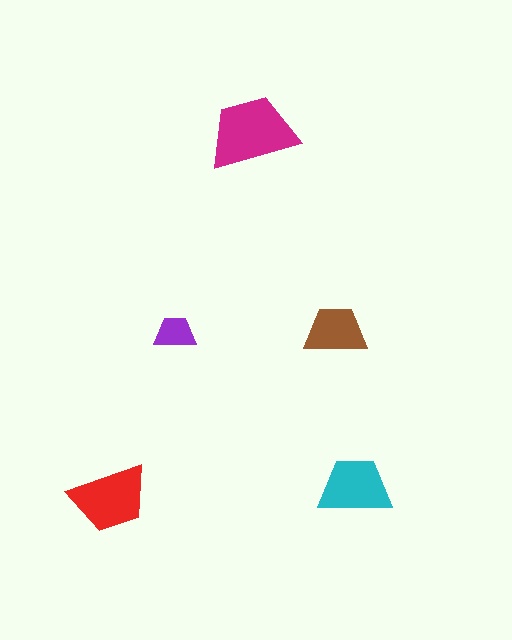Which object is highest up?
The magenta trapezoid is topmost.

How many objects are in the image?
There are 5 objects in the image.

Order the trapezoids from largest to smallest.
the magenta one, the red one, the cyan one, the brown one, the purple one.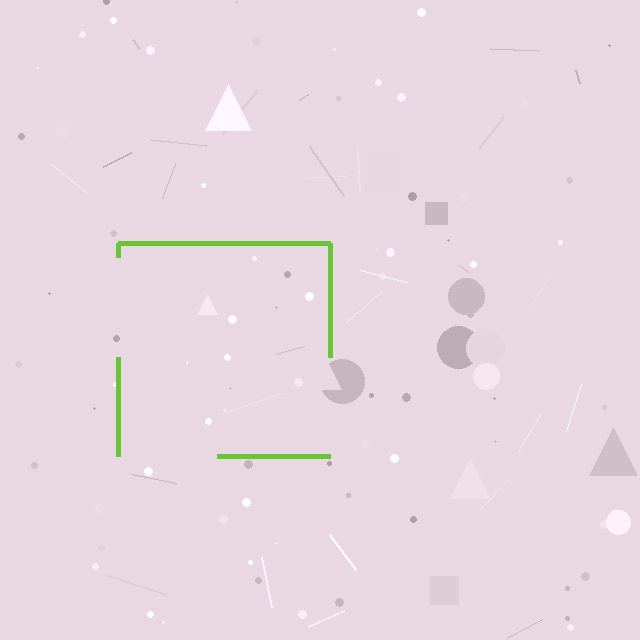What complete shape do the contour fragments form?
The contour fragments form a square.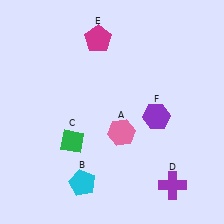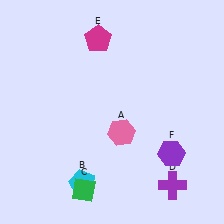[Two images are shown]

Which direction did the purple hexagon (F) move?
The purple hexagon (F) moved down.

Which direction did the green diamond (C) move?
The green diamond (C) moved down.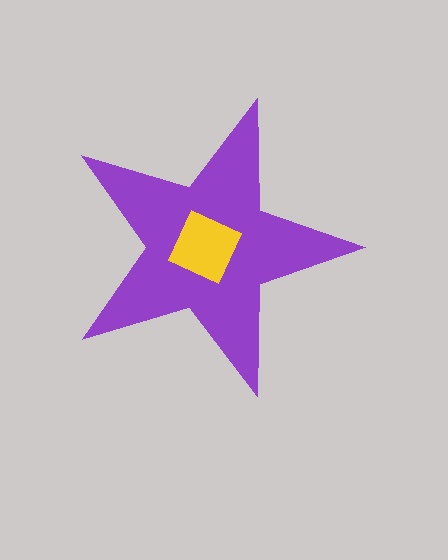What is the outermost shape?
The purple star.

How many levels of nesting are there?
2.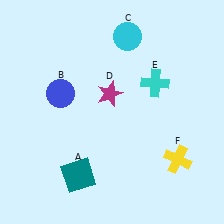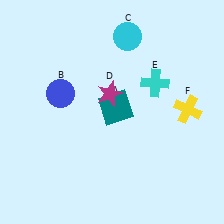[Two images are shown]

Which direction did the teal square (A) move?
The teal square (A) moved up.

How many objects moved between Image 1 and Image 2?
2 objects moved between the two images.